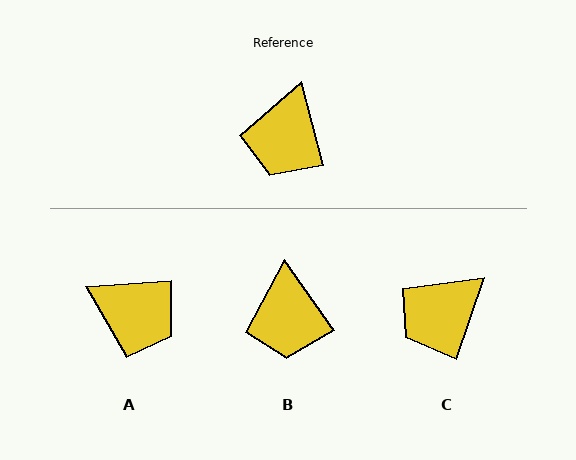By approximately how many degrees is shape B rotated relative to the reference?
Approximately 21 degrees counter-clockwise.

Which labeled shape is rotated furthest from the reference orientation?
A, about 79 degrees away.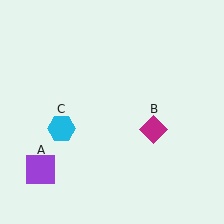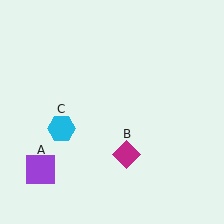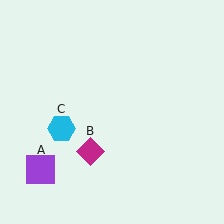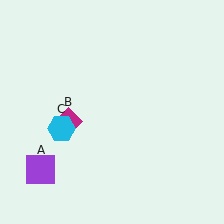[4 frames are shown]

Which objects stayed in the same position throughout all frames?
Purple square (object A) and cyan hexagon (object C) remained stationary.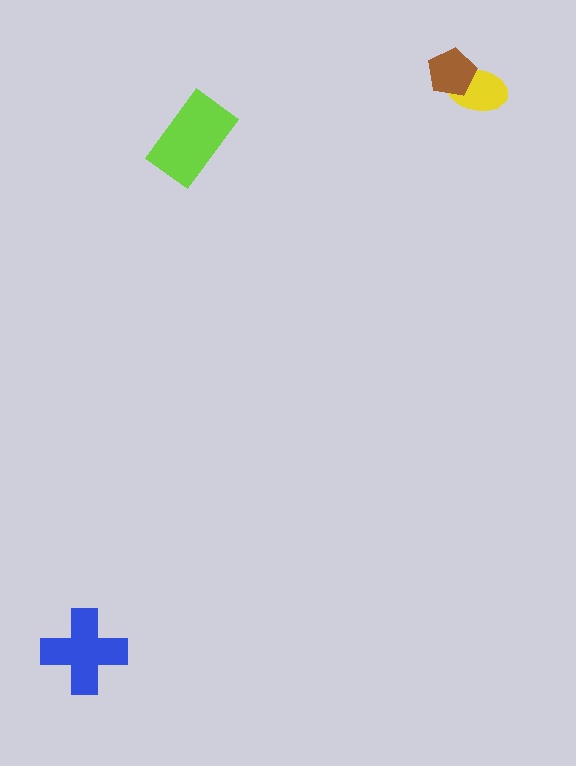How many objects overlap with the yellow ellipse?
1 object overlaps with the yellow ellipse.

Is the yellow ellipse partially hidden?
Yes, it is partially covered by another shape.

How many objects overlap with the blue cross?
0 objects overlap with the blue cross.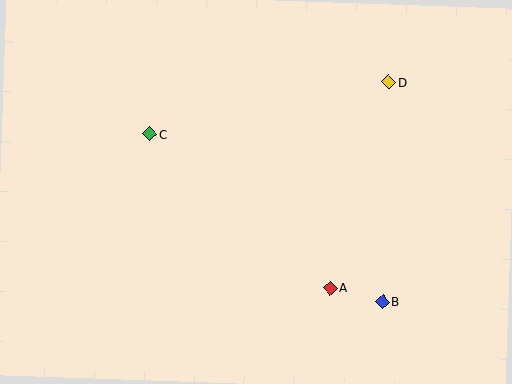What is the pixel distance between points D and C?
The distance between D and C is 245 pixels.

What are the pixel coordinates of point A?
Point A is at (330, 288).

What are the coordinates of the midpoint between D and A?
The midpoint between D and A is at (360, 185).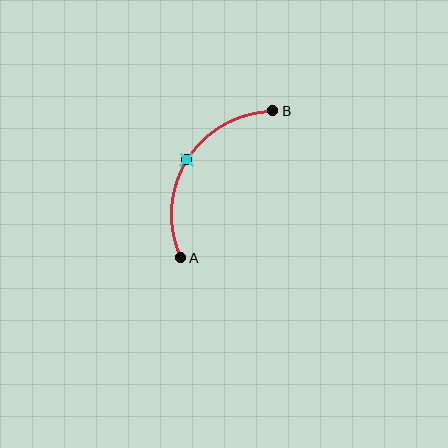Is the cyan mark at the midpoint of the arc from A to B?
Yes. The cyan mark lies on the arc at equal arc-length from both A and B — it is the arc midpoint.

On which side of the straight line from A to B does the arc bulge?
The arc bulges to the left of the straight line connecting A and B.